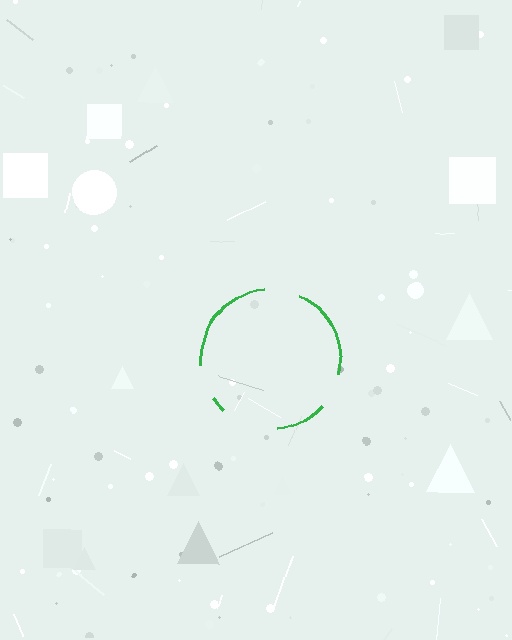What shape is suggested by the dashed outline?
The dashed outline suggests a circle.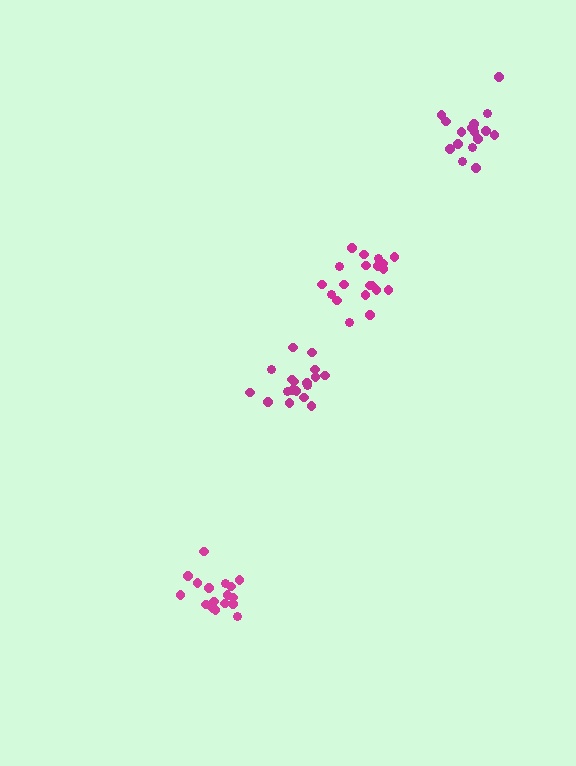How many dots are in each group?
Group 1: 18 dots, Group 2: 17 dots, Group 3: 20 dots, Group 4: 18 dots (73 total).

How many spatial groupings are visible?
There are 4 spatial groupings.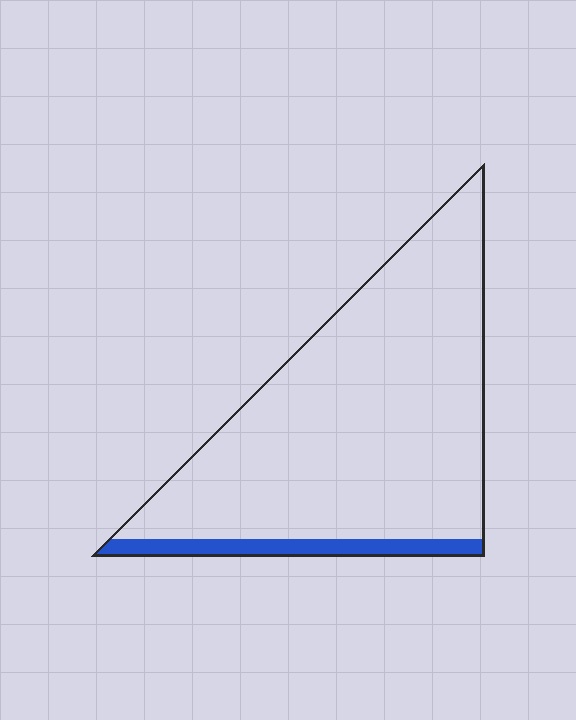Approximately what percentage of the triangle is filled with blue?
Approximately 10%.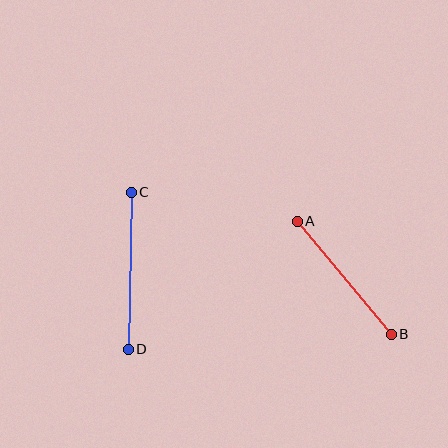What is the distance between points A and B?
The distance is approximately 147 pixels.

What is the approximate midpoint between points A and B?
The midpoint is at approximately (344, 278) pixels.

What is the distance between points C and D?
The distance is approximately 157 pixels.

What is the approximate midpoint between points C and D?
The midpoint is at approximately (130, 271) pixels.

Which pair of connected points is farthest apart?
Points C and D are farthest apart.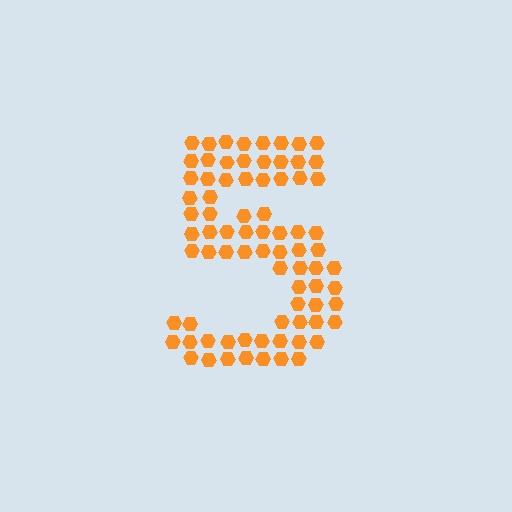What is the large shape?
The large shape is the digit 5.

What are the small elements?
The small elements are hexagons.